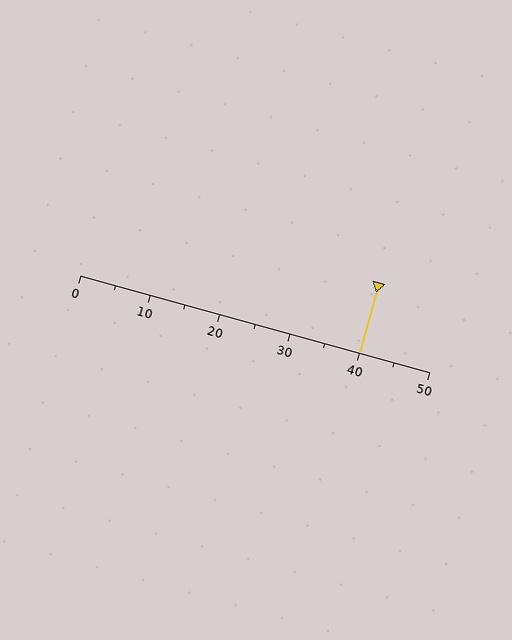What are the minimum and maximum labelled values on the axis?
The axis runs from 0 to 50.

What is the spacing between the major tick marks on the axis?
The major ticks are spaced 10 apart.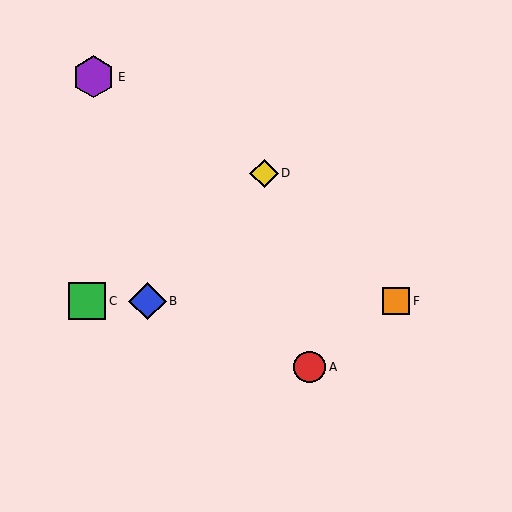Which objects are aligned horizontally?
Objects B, C, F are aligned horizontally.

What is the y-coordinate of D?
Object D is at y≈173.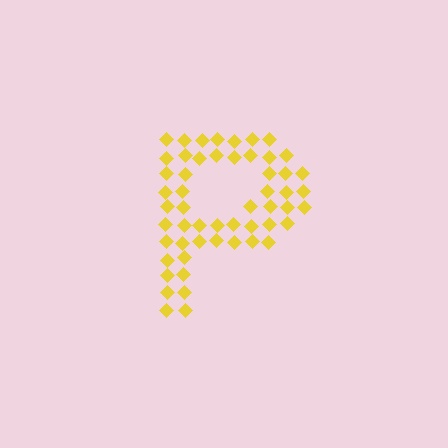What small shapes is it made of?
It is made of small diamonds.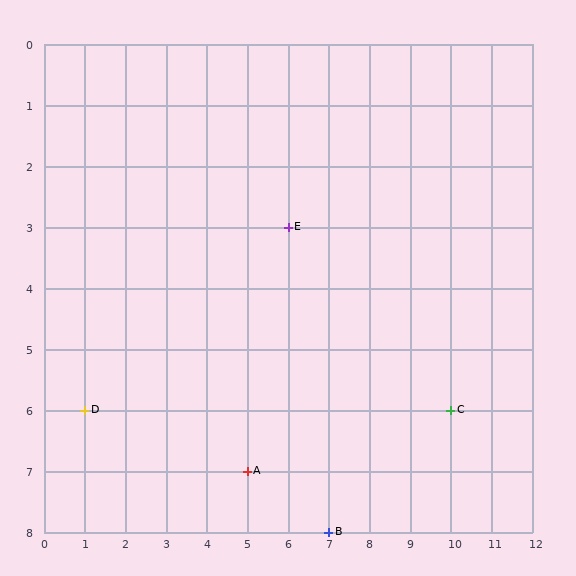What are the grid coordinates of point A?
Point A is at grid coordinates (5, 7).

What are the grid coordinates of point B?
Point B is at grid coordinates (7, 8).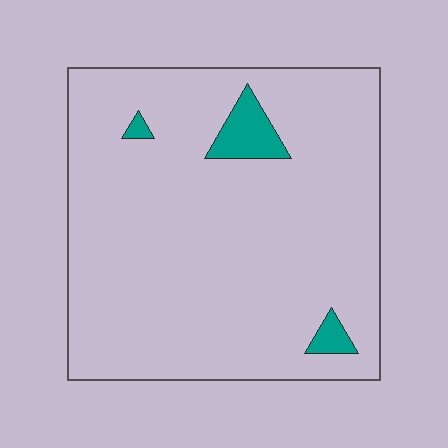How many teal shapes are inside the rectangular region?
3.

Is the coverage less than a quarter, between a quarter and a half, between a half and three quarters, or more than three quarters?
Less than a quarter.